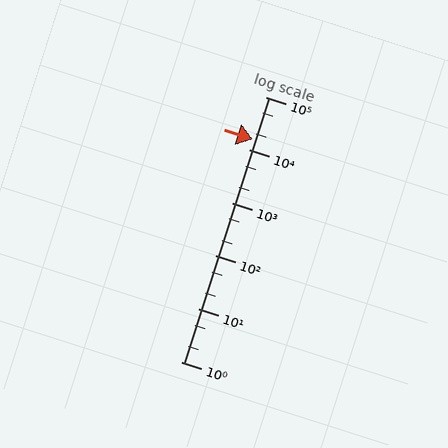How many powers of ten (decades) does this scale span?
The scale spans 5 decades, from 1 to 100000.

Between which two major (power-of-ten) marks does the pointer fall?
The pointer is between 10000 and 100000.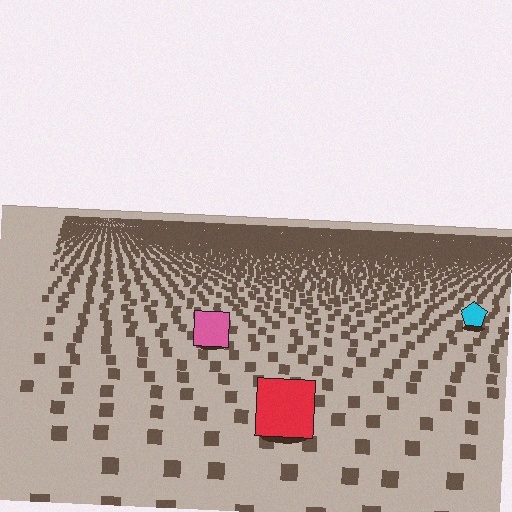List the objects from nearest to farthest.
From nearest to farthest: the red square, the pink square, the cyan pentagon.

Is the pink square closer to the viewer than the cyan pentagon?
Yes. The pink square is closer — you can tell from the texture gradient: the ground texture is coarser near it.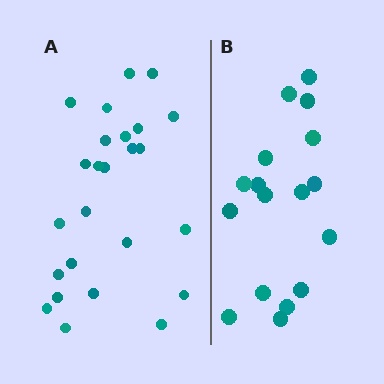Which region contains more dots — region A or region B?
Region A (the left region) has more dots.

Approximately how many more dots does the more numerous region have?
Region A has roughly 8 or so more dots than region B.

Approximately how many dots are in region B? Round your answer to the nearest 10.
About 20 dots. (The exact count is 17, which rounds to 20.)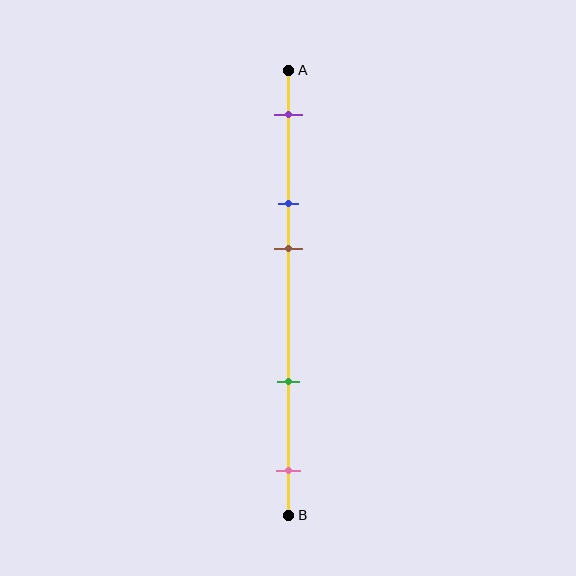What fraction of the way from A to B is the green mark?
The green mark is approximately 70% (0.7) of the way from A to B.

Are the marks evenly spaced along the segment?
No, the marks are not evenly spaced.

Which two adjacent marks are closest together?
The blue and brown marks are the closest adjacent pair.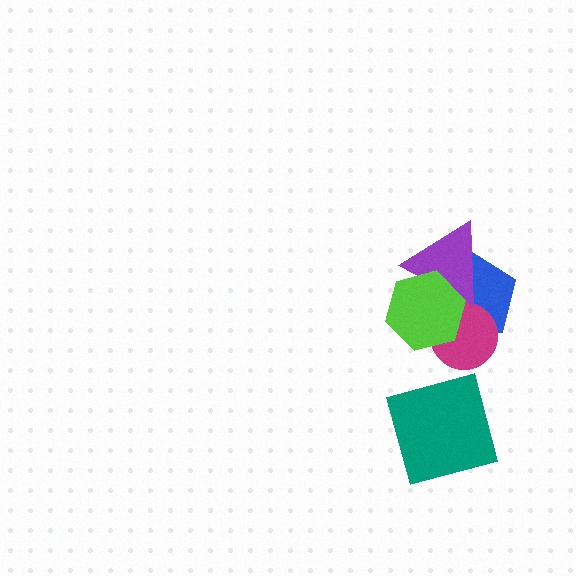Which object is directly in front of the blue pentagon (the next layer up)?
The magenta circle is directly in front of the blue pentagon.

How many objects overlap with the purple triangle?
3 objects overlap with the purple triangle.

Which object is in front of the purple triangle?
The lime hexagon is in front of the purple triangle.